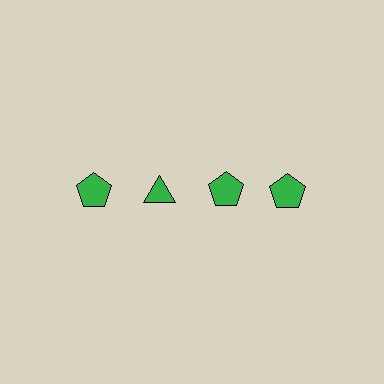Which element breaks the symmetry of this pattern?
The green triangle in the top row, second from left column breaks the symmetry. All other shapes are green pentagons.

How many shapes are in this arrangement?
There are 4 shapes arranged in a grid pattern.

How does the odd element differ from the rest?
It has a different shape: triangle instead of pentagon.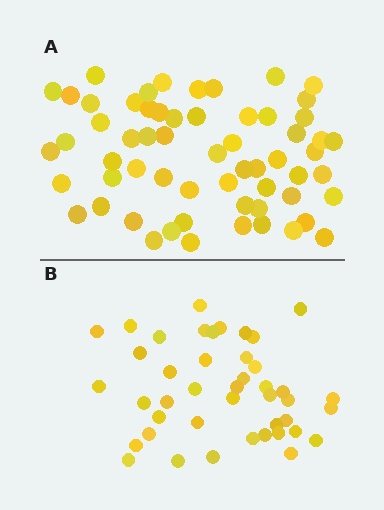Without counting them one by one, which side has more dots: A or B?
Region A (the top region) has more dots.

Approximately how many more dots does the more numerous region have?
Region A has approximately 15 more dots than region B.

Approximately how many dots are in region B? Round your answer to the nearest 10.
About 40 dots. (The exact count is 43, which rounds to 40.)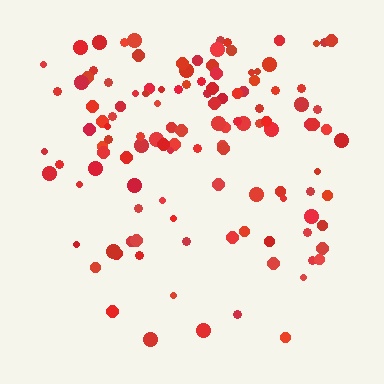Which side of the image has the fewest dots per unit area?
The bottom.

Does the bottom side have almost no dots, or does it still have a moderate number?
Still a moderate number, just noticeably fewer than the top.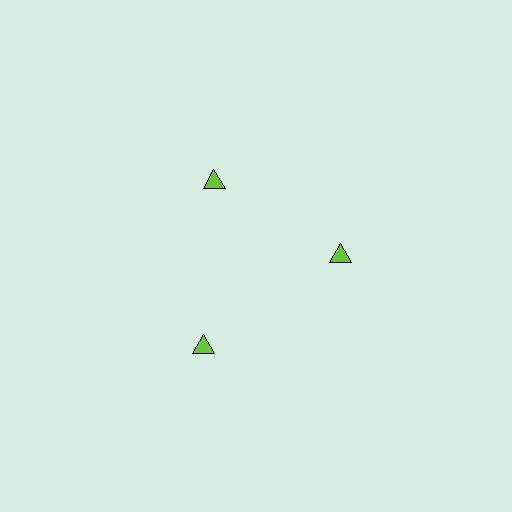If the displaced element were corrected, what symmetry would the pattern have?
It would have 3-fold rotational symmetry — the pattern would map onto itself every 120 degrees.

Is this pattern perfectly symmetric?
No. The 3 lime triangles are arranged in a ring, but one element near the 7 o'clock position is pushed outward from the center, breaking the 3-fold rotational symmetry.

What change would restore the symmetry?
The symmetry would be restored by moving it inward, back onto the ring so that all 3 triangles sit at equal angles and equal distance from the center.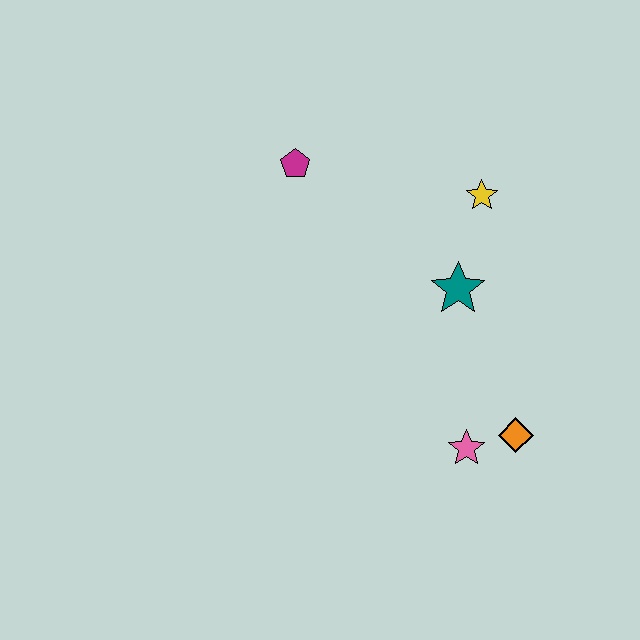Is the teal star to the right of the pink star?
No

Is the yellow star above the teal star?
Yes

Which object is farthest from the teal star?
The magenta pentagon is farthest from the teal star.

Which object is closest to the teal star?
The yellow star is closest to the teal star.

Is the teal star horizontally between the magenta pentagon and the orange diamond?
Yes